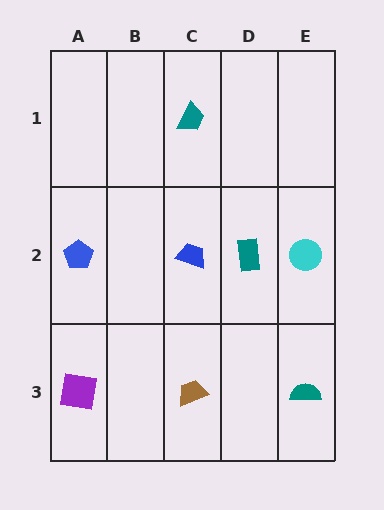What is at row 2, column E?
A cyan circle.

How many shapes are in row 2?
4 shapes.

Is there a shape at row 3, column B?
No, that cell is empty.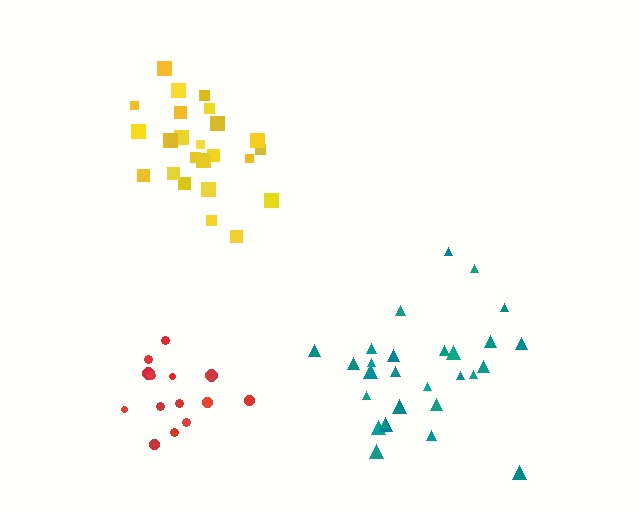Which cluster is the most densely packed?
Red.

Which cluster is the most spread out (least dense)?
Teal.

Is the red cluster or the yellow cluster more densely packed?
Red.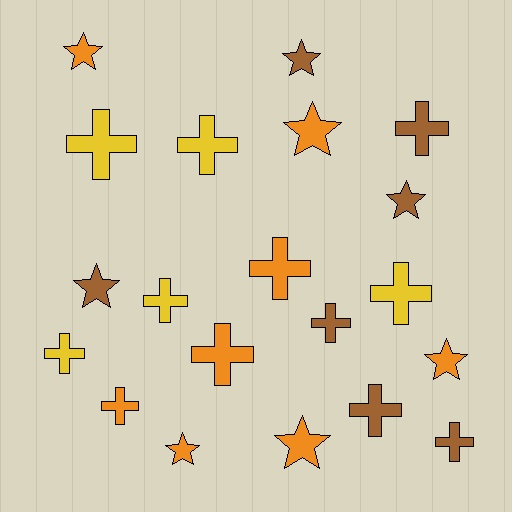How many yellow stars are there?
There are no yellow stars.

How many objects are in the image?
There are 20 objects.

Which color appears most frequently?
Orange, with 8 objects.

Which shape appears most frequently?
Cross, with 12 objects.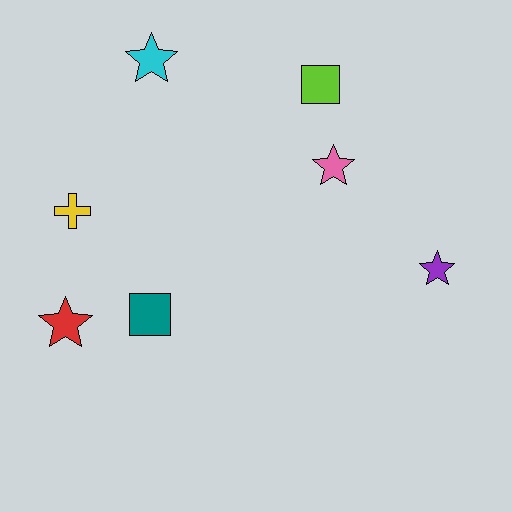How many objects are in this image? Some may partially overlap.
There are 7 objects.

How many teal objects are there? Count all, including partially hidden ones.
There is 1 teal object.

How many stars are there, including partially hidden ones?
There are 4 stars.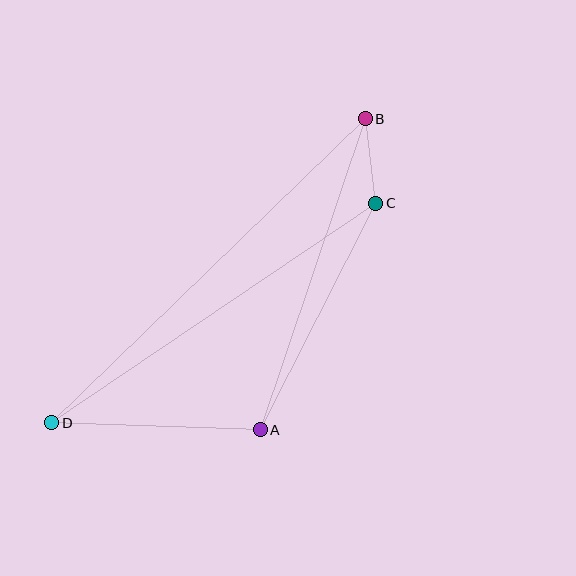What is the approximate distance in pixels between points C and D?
The distance between C and D is approximately 391 pixels.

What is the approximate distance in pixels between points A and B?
The distance between A and B is approximately 329 pixels.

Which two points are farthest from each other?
Points B and D are farthest from each other.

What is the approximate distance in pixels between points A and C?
The distance between A and C is approximately 255 pixels.